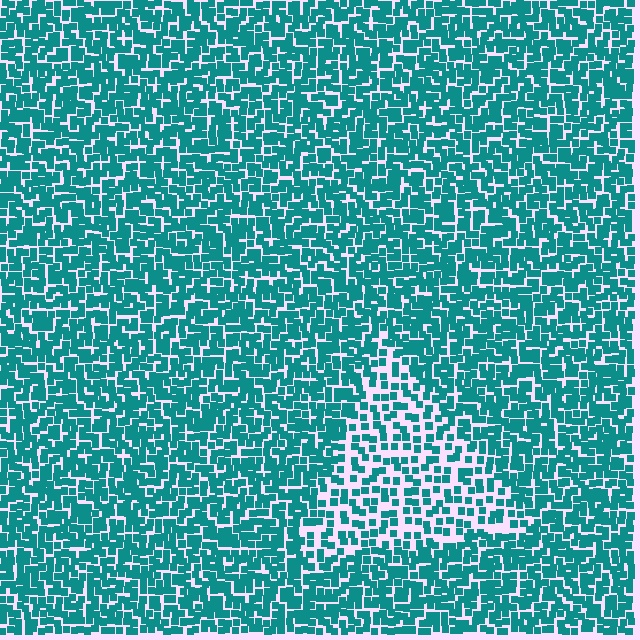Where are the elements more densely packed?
The elements are more densely packed outside the triangle boundary.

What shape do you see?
I see a triangle.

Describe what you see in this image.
The image contains small teal elements arranged at two different densities. A triangle-shaped region is visible where the elements are less densely packed than the surrounding area.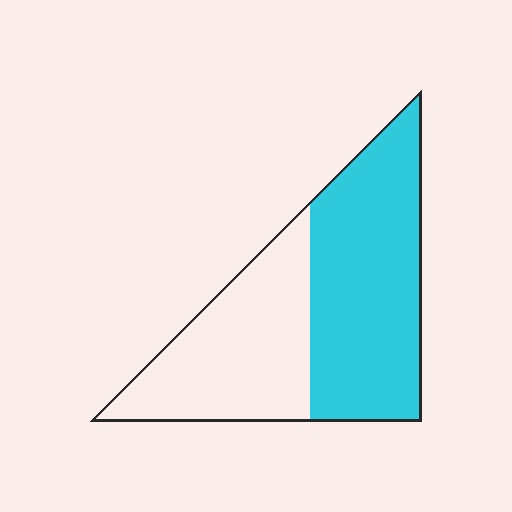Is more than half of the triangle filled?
Yes.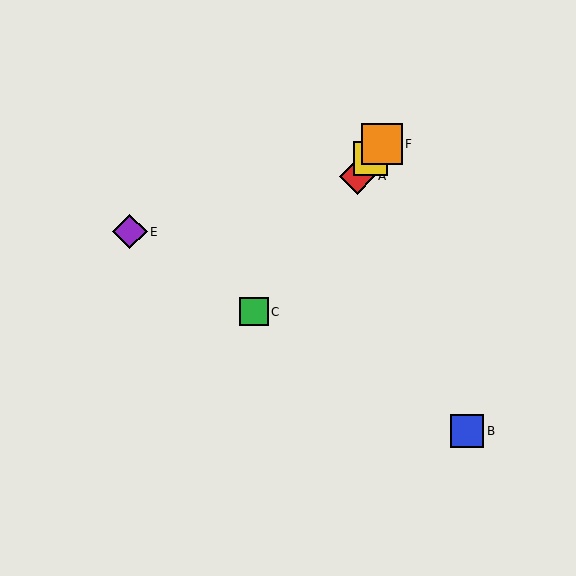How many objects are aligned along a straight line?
4 objects (A, C, D, F) are aligned along a straight line.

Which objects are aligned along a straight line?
Objects A, C, D, F are aligned along a straight line.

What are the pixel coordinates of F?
Object F is at (382, 144).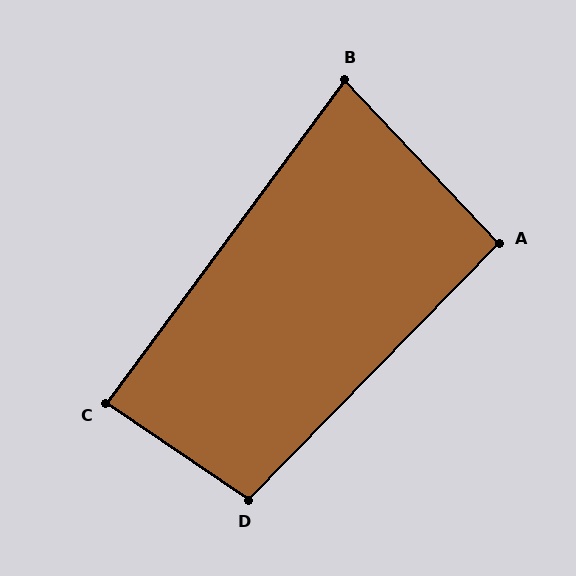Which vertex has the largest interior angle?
D, at approximately 100 degrees.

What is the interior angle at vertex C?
Approximately 88 degrees (approximately right).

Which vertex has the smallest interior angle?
B, at approximately 80 degrees.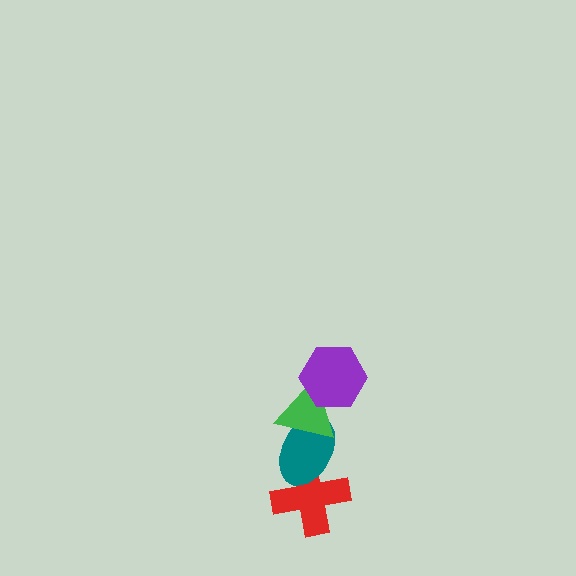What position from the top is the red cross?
The red cross is 4th from the top.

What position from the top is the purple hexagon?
The purple hexagon is 1st from the top.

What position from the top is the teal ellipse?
The teal ellipse is 3rd from the top.